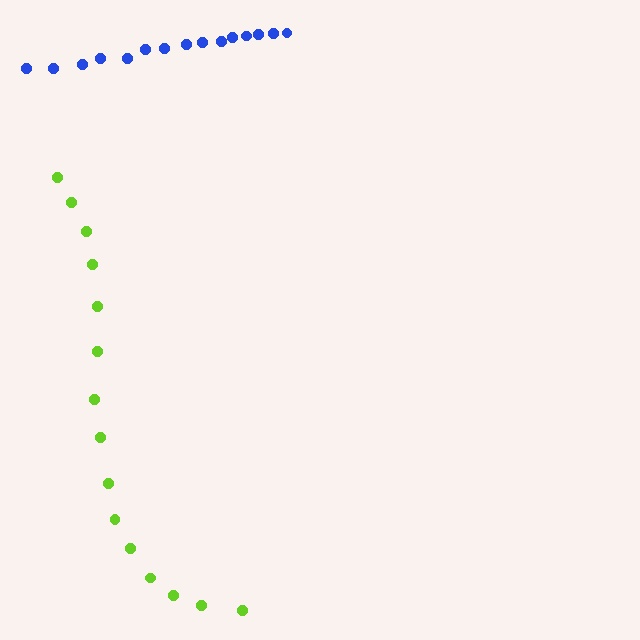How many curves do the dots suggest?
There are 2 distinct paths.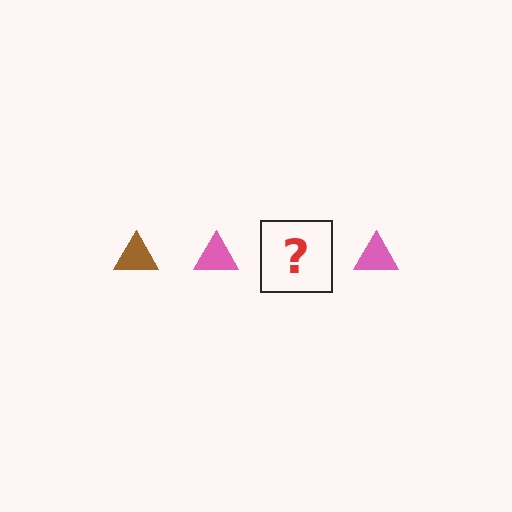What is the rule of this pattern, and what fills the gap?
The rule is that the pattern cycles through brown, pink triangles. The gap should be filled with a brown triangle.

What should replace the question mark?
The question mark should be replaced with a brown triangle.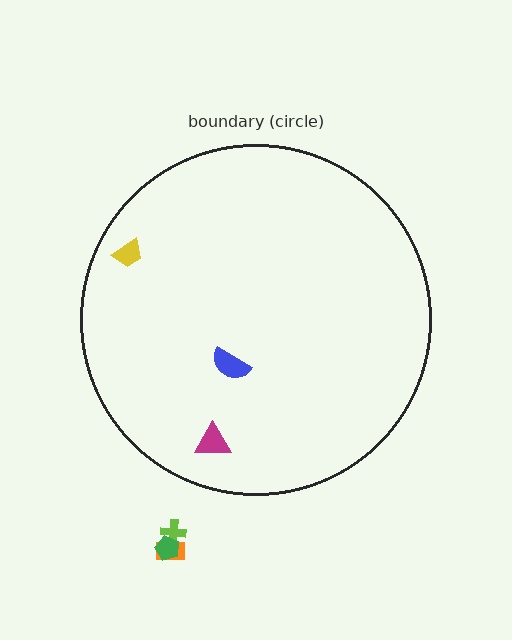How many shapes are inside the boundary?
3 inside, 3 outside.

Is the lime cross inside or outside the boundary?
Outside.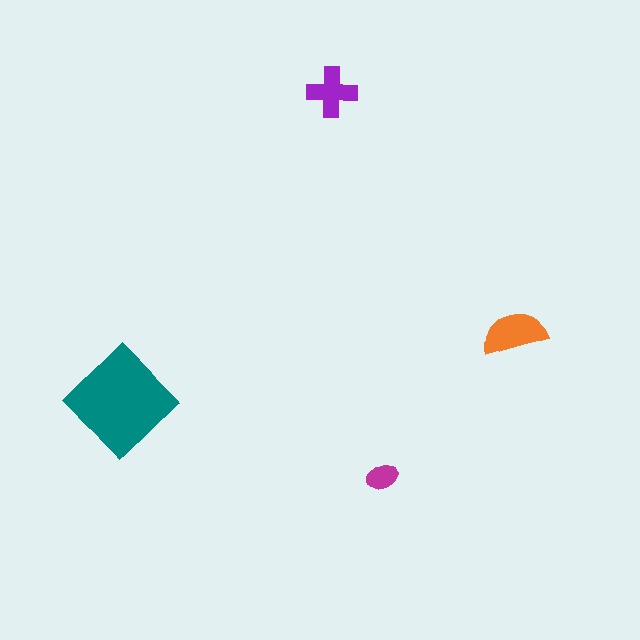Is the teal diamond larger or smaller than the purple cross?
Larger.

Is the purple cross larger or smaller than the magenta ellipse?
Larger.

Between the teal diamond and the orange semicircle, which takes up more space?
The teal diamond.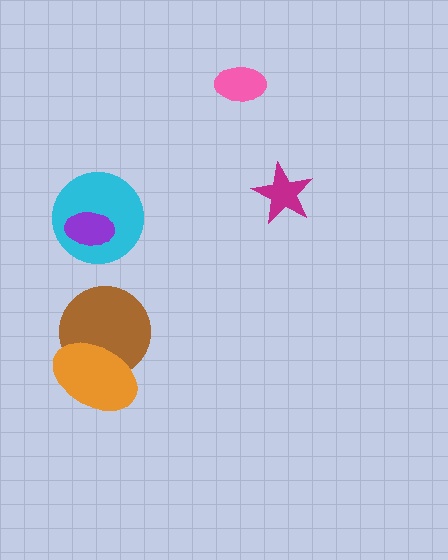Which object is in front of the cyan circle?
The purple ellipse is in front of the cyan circle.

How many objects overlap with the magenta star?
0 objects overlap with the magenta star.